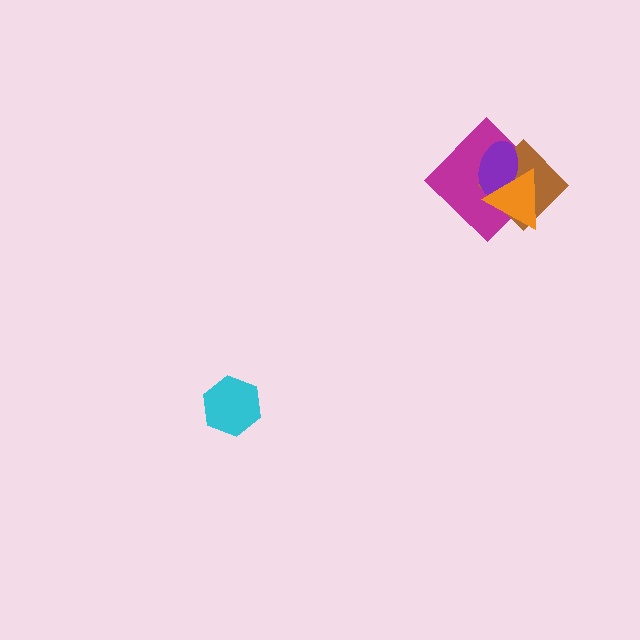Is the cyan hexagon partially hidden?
No, no other shape covers it.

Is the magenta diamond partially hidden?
Yes, it is partially covered by another shape.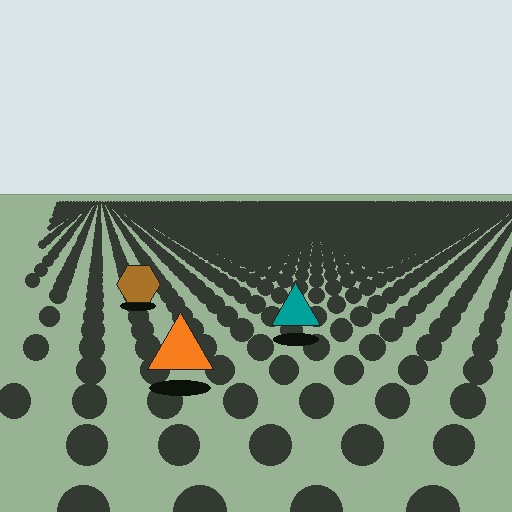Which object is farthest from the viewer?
The brown hexagon is farthest from the viewer. It appears smaller and the ground texture around it is denser.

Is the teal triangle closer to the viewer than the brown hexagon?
Yes. The teal triangle is closer — you can tell from the texture gradient: the ground texture is coarser near it.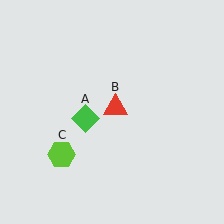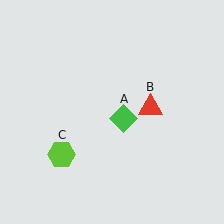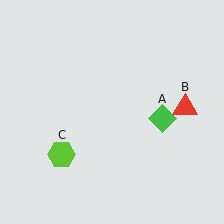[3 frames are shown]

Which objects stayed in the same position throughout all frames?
Lime hexagon (object C) remained stationary.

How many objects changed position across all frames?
2 objects changed position: green diamond (object A), red triangle (object B).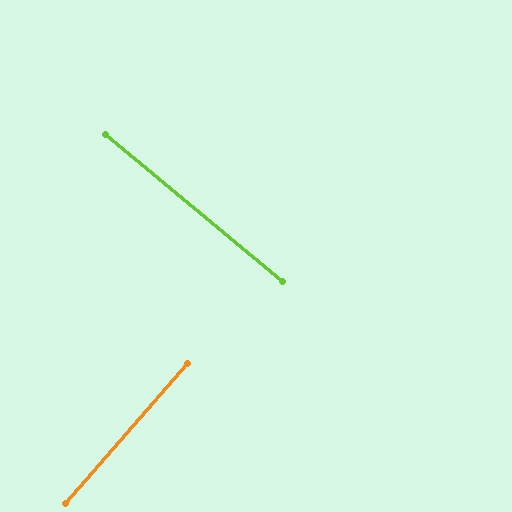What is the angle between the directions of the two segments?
Approximately 88 degrees.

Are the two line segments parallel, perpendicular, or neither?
Perpendicular — they meet at approximately 88°.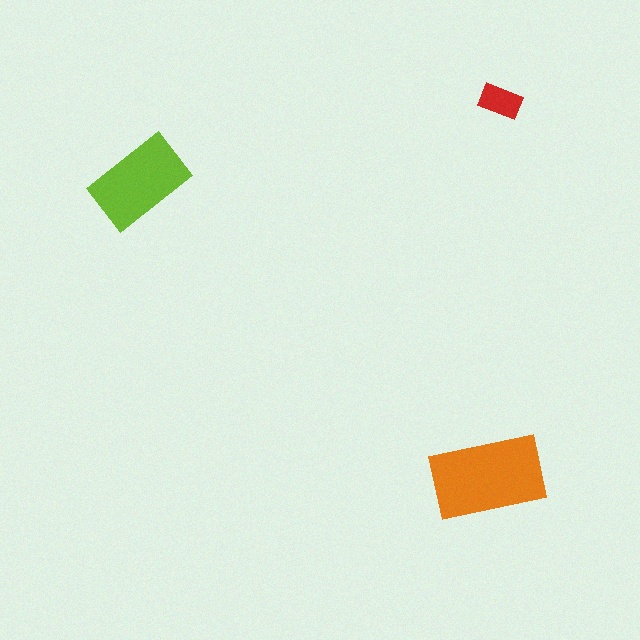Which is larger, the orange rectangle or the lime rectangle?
The orange one.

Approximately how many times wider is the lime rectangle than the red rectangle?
About 2.5 times wider.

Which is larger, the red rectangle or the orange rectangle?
The orange one.